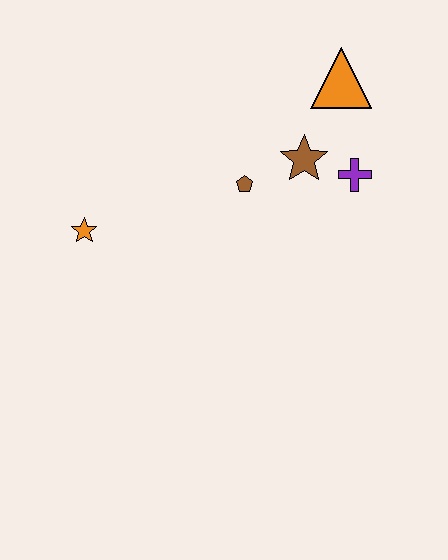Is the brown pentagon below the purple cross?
Yes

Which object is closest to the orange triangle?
The brown star is closest to the orange triangle.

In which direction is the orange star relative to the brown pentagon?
The orange star is to the left of the brown pentagon.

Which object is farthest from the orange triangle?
The orange star is farthest from the orange triangle.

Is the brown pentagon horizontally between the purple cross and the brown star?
No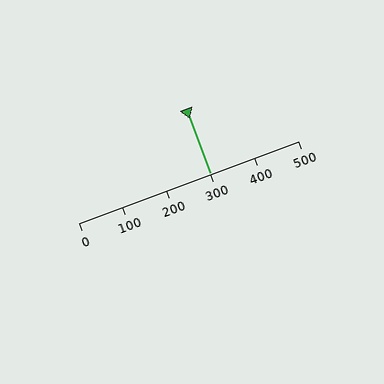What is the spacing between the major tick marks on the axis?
The major ticks are spaced 100 apart.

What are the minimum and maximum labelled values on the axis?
The axis runs from 0 to 500.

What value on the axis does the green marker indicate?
The marker indicates approximately 300.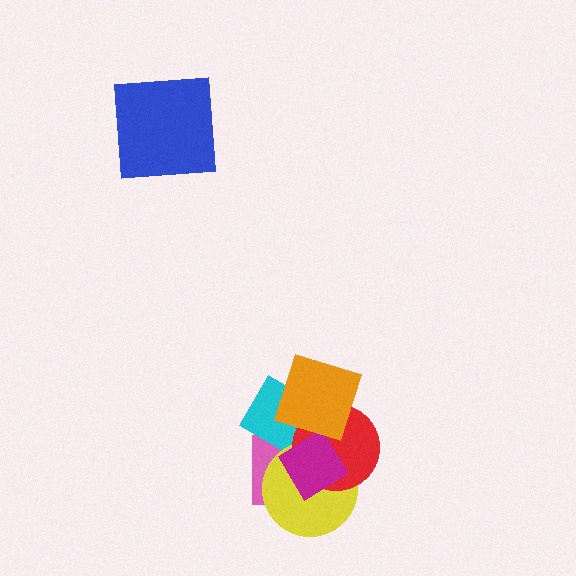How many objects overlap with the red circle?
5 objects overlap with the red circle.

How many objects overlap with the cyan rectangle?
5 objects overlap with the cyan rectangle.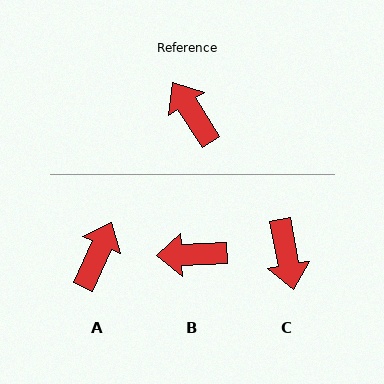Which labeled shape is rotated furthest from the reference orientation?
C, about 158 degrees away.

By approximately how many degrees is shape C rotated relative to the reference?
Approximately 158 degrees counter-clockwise.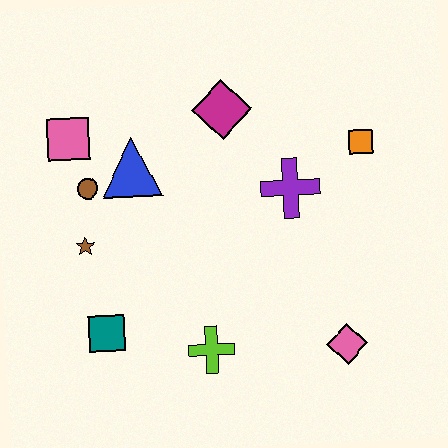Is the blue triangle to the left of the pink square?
No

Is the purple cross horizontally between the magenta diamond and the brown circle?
No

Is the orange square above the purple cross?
Yes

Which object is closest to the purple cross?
The orange square is closest to the purple cross.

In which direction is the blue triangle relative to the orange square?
The blue triangle is to the left of the orange square.